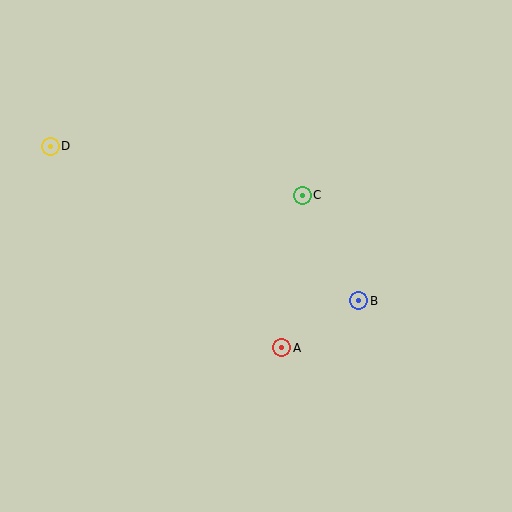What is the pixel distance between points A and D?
The distance between A and D is 307 pixels.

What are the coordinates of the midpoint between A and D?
The midpoint between A and D is at (166, 247).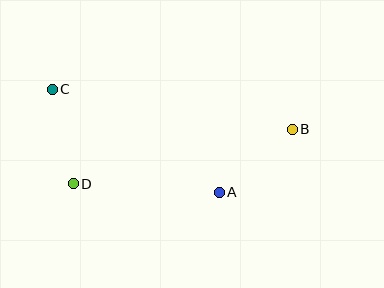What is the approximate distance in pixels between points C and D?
The distance between C and D is approximately 96 pixels.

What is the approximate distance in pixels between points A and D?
The distance between A and D is approximately 147 pixels.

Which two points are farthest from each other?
Points B and C are farthest from each other.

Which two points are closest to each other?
Points A and B are closest to each other.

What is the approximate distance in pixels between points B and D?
The distance between B and D is approximately 226 pixels.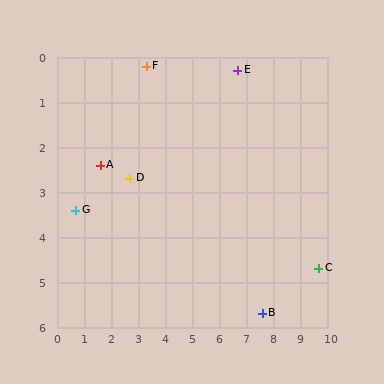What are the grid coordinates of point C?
Point C is at approximately (9.7, 4.7).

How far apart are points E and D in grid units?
Points E and D are about 4.7 grid units apart.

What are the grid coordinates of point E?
Point E is at approximately (6.7, 0.3).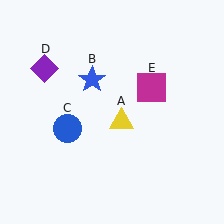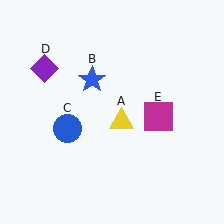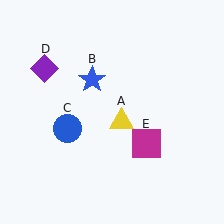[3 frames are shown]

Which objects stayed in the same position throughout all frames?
Yellow triangle (object A) and blue star (object B) and blue circle (object C) and purple diamond (object D) remained stationary.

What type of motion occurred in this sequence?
The magenta square (object E) rotated clockwise around the center of the scene.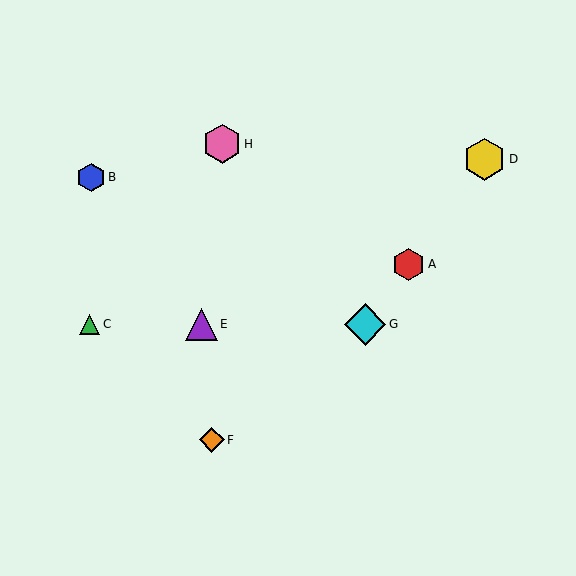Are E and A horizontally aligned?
No, E is at y≈324 and A is at y≈264.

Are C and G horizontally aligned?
Yes, both are at y≈324.